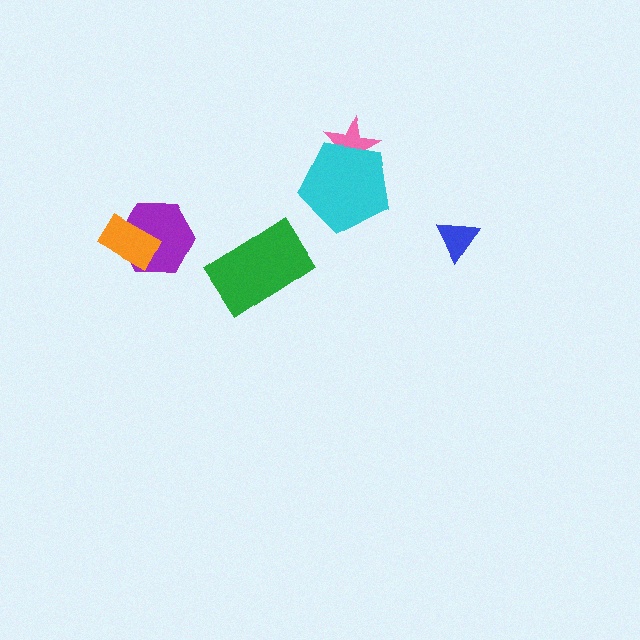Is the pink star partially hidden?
Yes, it is partially covered by another shape.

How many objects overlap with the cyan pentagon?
1 object overlaps with the cyan pentagon.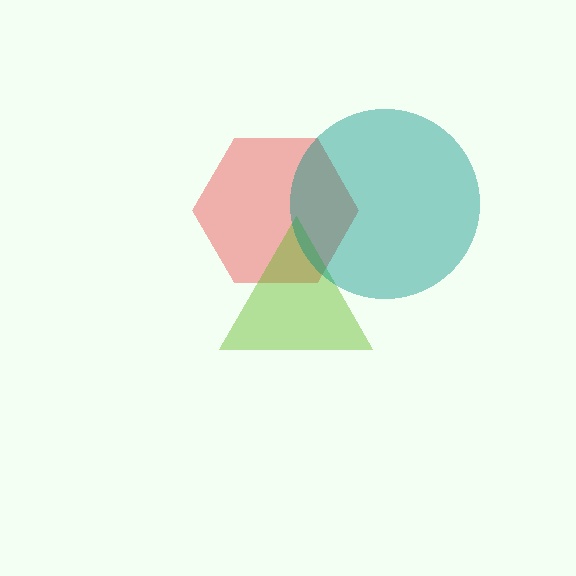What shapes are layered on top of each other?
The layered shapes are: a red hexagon, a lime triangle, a teal circle.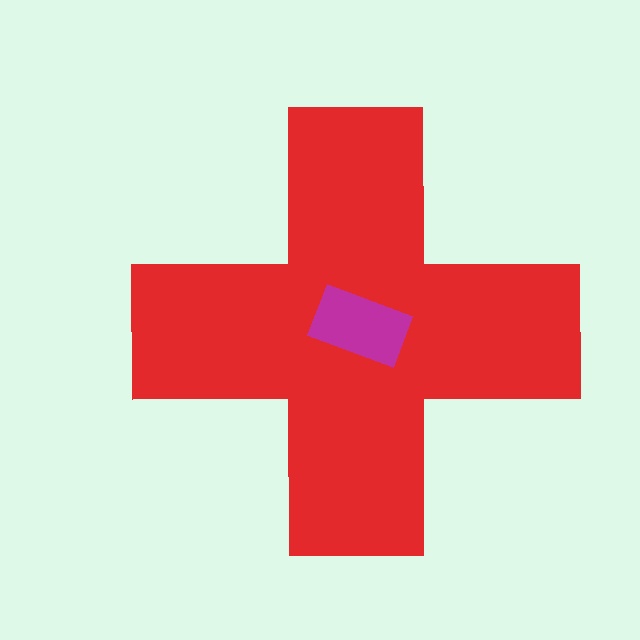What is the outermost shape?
The red cross.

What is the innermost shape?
The magenta rectangle.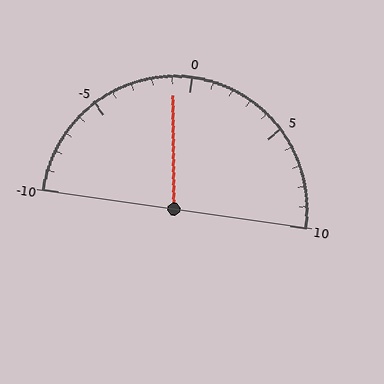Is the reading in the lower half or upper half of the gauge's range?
The reading is in the lower half of the range (-10 to 10).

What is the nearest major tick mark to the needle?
The nearest major tick mark is 0.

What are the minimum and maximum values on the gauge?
The gauge ranges from -10 to 10.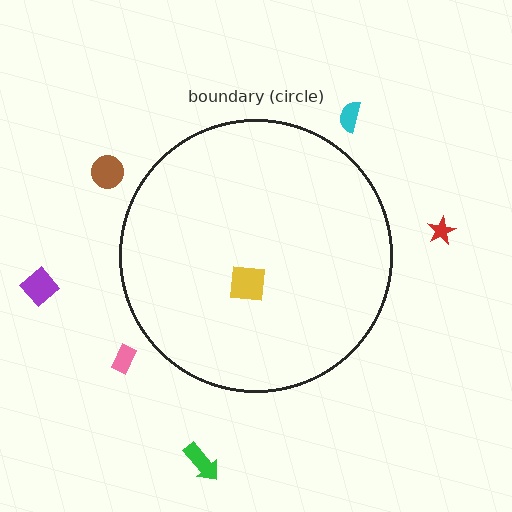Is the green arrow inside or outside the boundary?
Outside.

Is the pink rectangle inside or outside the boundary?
Outside.